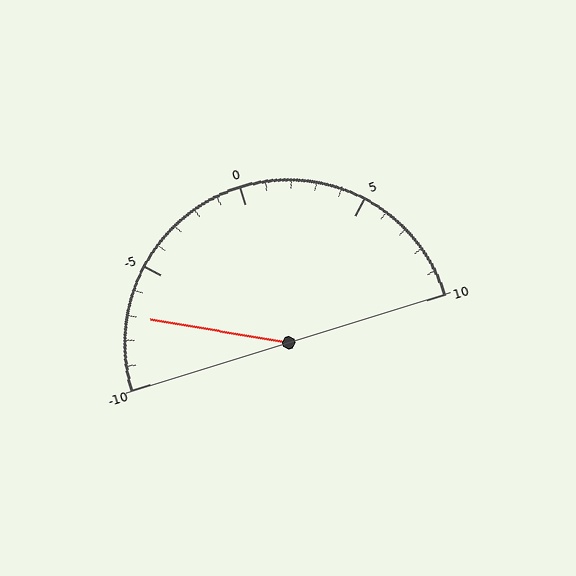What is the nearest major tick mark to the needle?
The nearest major tick mark is -5.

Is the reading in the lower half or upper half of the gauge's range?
The reading is in the lower half of the range (-10 to 10).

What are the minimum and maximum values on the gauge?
The gauge ranges from -10 to 10.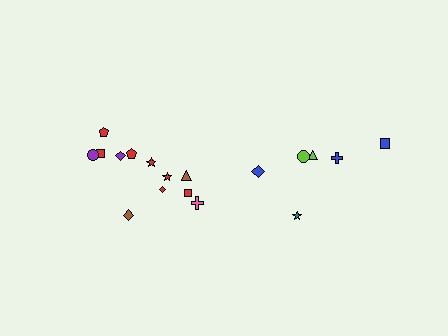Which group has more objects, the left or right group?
The left group.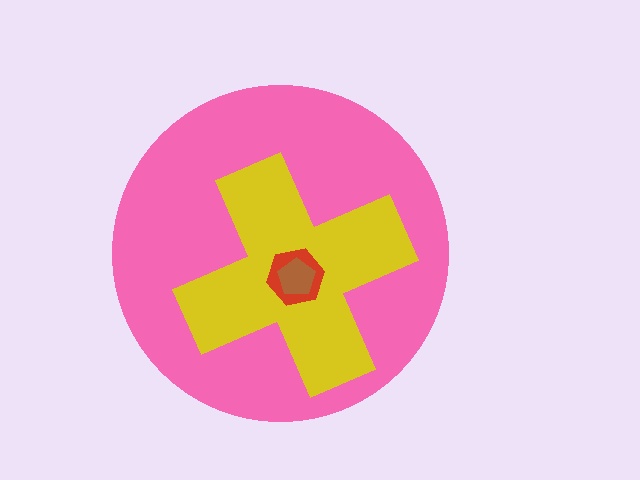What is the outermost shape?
The pink circle.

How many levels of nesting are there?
4.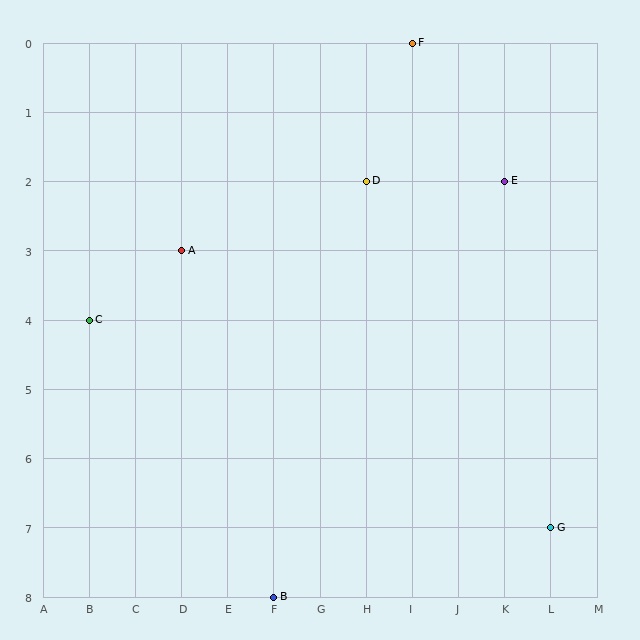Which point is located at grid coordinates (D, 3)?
Point A is at (D, 3).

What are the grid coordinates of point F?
Point F is at grid coordinates (I, 0).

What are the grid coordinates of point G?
Point G is at grid coordinates (L, 7).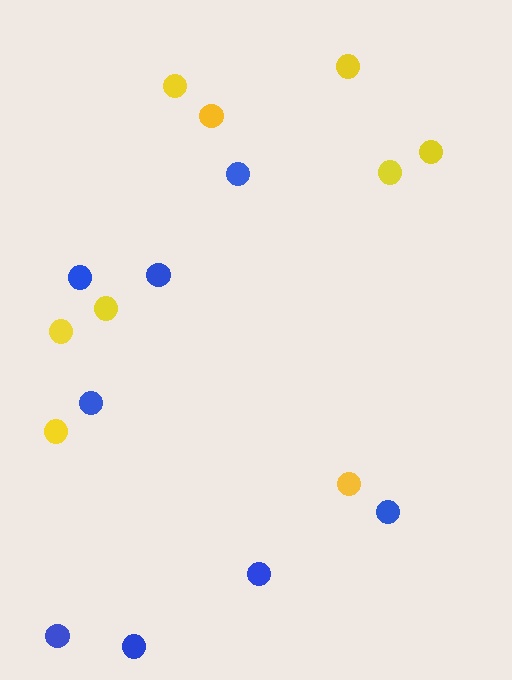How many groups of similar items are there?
There are 2 groups: one group of blue circles (8) and one group of yellow circles (9).